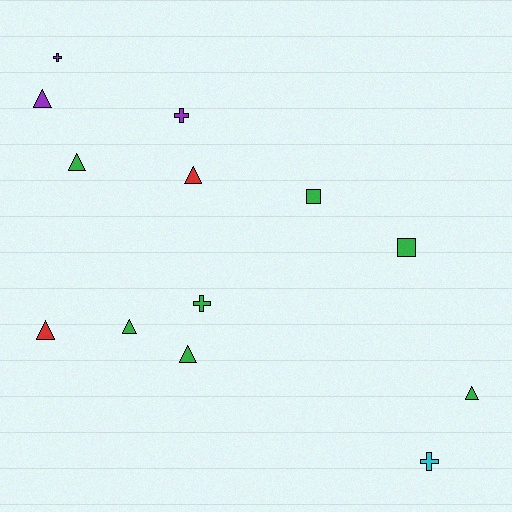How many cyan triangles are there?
There are no cyan triangles.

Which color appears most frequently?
Green, with 7 objects.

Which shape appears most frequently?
Triangle, with 7 objects.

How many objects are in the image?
There are 13 objects.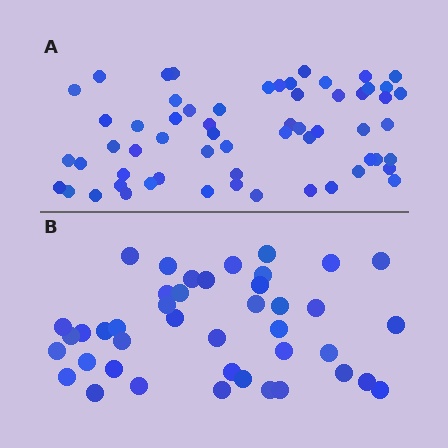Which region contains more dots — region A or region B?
Region A (the top region) has more dots.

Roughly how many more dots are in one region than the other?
Region A has approximately 20 more dots than region B.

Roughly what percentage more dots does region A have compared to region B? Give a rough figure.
About 45% more.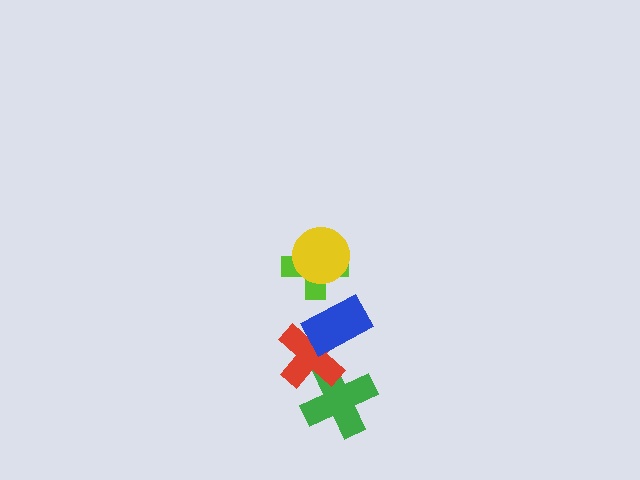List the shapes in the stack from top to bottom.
From top to bottom: the yellow circle, the lime cross, the blue rectangle, the red cross, the green cross.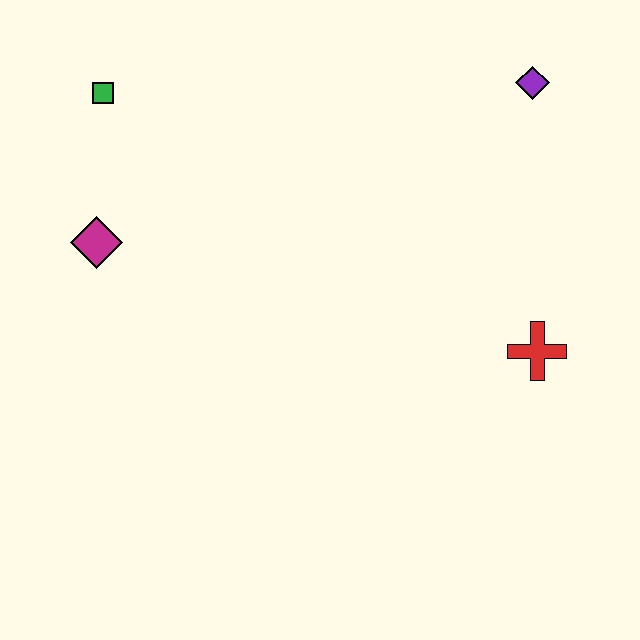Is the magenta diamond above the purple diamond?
No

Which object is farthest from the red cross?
The green square is farthest from the red cross.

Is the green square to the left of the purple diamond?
Yes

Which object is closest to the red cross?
The purple diamond is closest to the red cross.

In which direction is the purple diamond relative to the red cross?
The purple diamond is above the red cross.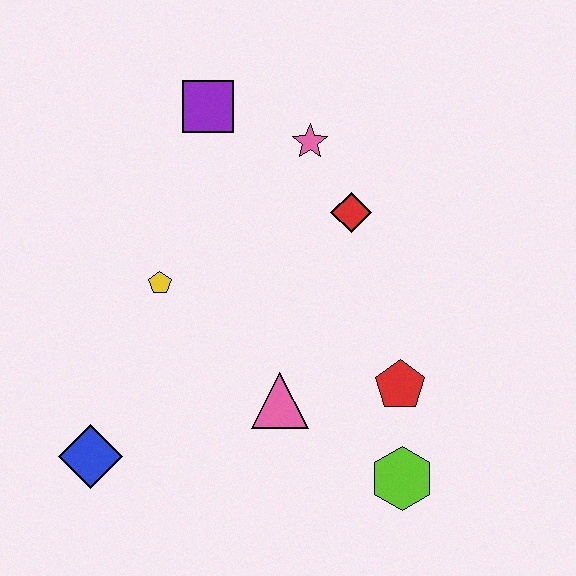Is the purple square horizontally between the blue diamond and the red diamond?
Yes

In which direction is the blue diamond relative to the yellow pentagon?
The blue diamond is below the yellow pentagon.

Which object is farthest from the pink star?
The blue diamond is farthest from the pink star.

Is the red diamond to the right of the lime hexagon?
No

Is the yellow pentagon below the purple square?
Yes